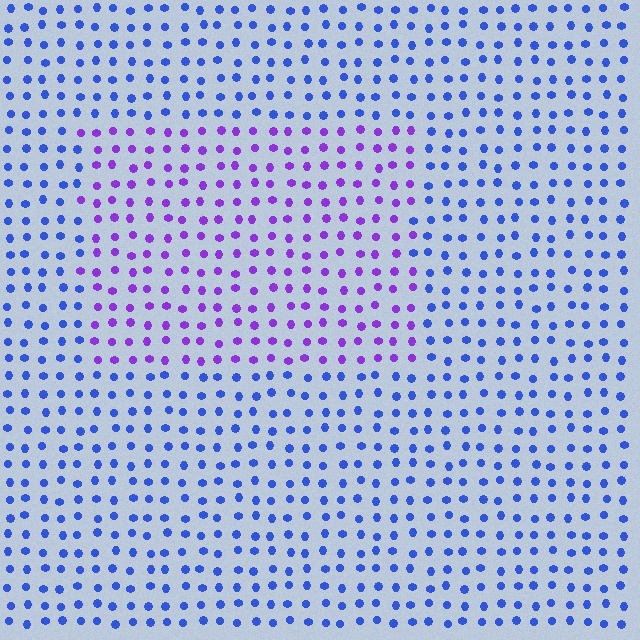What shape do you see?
I see a rectangle.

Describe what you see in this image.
The image is filled with small blue elements in a uniform arrangement. A rectangle-shaped region is visible where the elements are tinted to a slightly different hue, forming a subtle color boundary.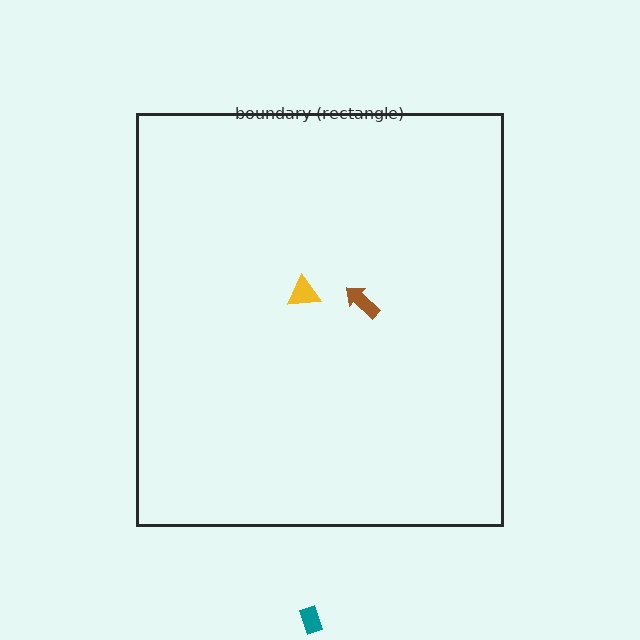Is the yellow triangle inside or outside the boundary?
Inside.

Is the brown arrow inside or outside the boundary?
Inside.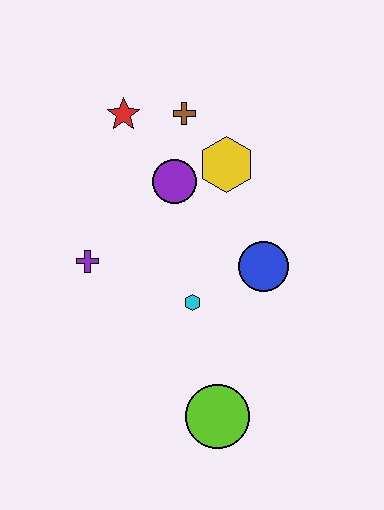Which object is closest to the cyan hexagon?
The blue circle is closest to the cyan hexagon.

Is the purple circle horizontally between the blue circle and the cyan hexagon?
No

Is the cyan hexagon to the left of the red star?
No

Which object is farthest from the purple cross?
The lime circle is farthest from the purple cross.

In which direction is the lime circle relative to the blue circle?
The lime circle is below the blue circle.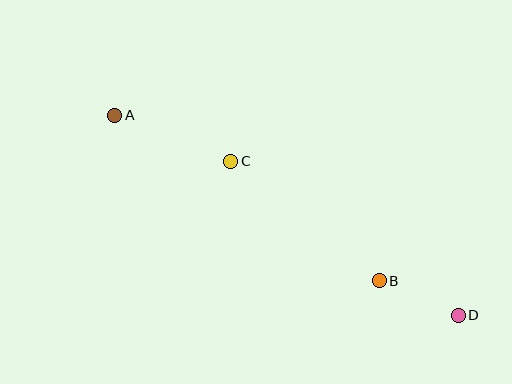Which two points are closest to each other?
Points B and D are closest to each other.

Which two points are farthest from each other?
Points A and D are farthest from each other.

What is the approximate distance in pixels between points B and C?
The distance between B and C is approximately 191 pixels.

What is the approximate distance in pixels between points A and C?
The distance between A and C is approximately 125 pixels.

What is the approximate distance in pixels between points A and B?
The distance between A and B is approximately 312 pixels.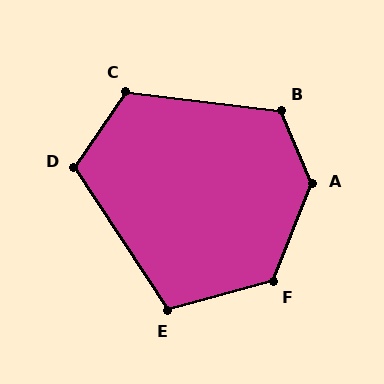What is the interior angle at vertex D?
Approximately 112 degrees (obtuse).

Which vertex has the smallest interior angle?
E, at approximately 108 degrees.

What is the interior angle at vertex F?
Approximately 127 degrees (obtuse).